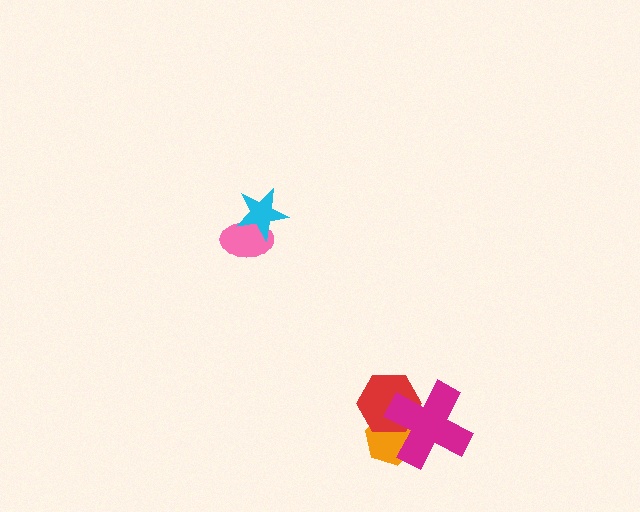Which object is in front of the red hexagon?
The magenta cross is in front of the red hexagon.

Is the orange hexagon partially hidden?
Yes, it is partially covered by another shape.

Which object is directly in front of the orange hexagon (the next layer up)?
The red hexagon is directly in front of the orange hexagon.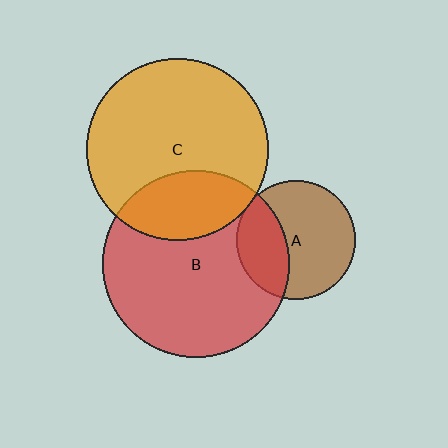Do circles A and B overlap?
Yes.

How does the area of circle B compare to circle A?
Approximately 2.5 times.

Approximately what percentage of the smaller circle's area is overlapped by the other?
Approximately 35%.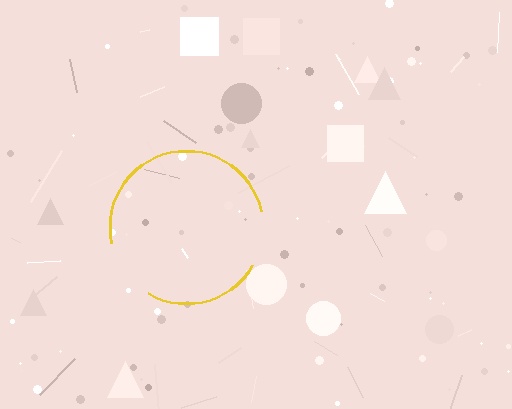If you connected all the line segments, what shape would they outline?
They would outline a circle.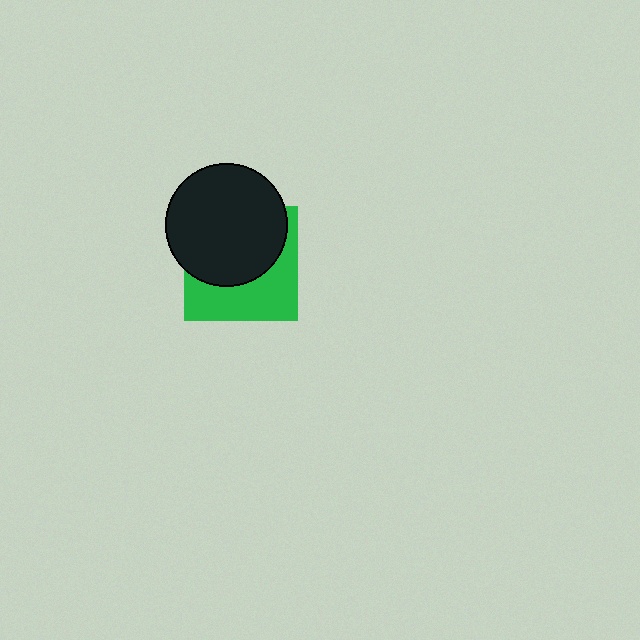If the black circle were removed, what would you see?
You would see the complete green square.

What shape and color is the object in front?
The object in front is a black circle.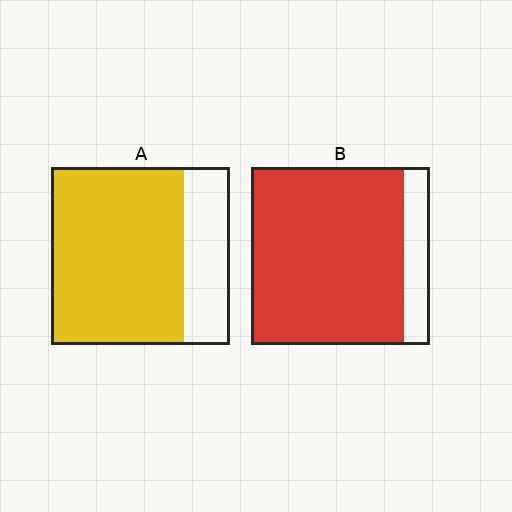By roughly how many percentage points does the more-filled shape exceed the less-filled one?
By roughly 10 percentage points (B over A).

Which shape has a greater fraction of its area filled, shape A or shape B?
Shape B.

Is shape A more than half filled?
Yes.